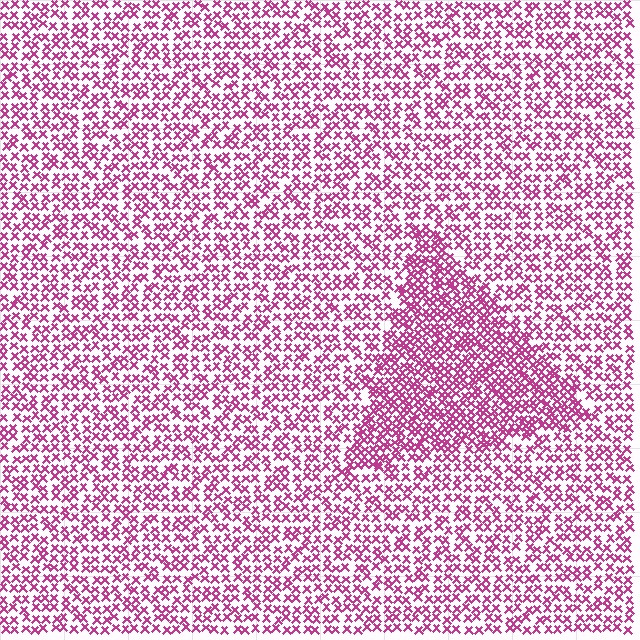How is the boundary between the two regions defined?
The boundary is defined by a change in element density (approximately 1.7x ratio). All elements are the same color, size, and shape.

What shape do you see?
I see a triangle.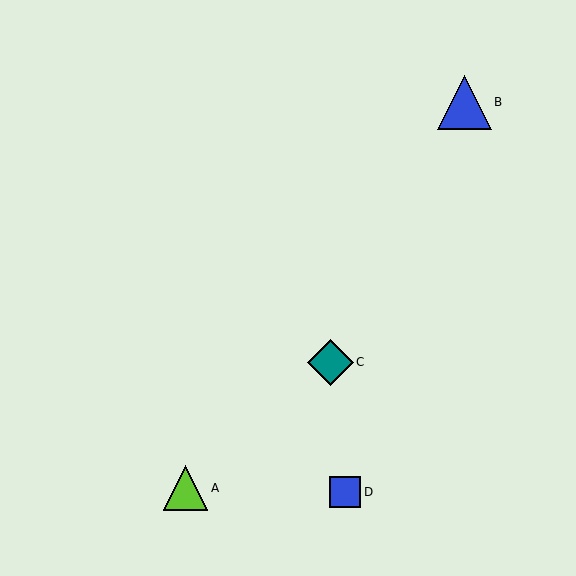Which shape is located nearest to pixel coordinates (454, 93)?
The blue triangle (labeled B) at (464, 102) is nearest to that location.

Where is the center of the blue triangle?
The center of the blue triangle is at (464, 102).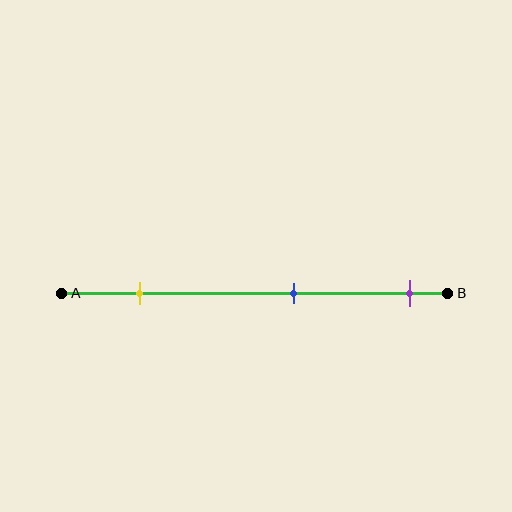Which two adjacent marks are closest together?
The blue and purple marks are the closest adjacent pair.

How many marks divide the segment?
There are 3 marks dividing the segment.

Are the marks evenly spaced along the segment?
Yes, the marks are approximately evenly spaced.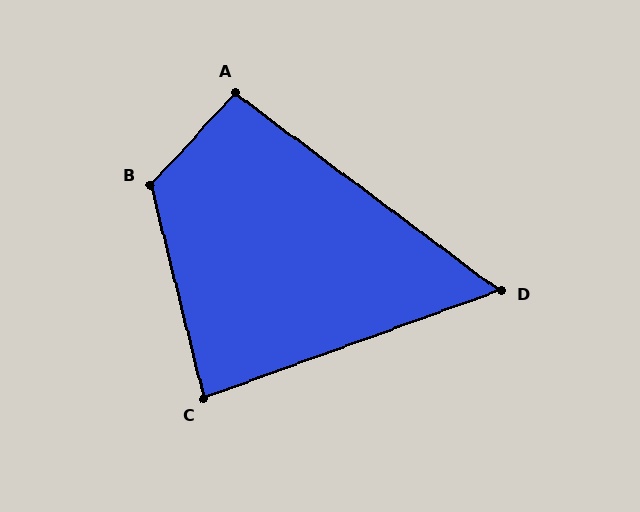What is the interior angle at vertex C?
Approximately 84 degrees (acute).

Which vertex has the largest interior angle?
B, at approximately 123 degrees.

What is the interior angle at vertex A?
Approximately 96 degrees (obtuse).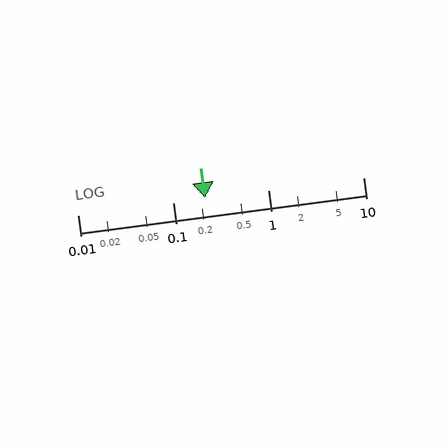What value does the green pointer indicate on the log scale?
The pointer indicates approximately 0.22.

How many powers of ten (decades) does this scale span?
The scale spans 3 decades, from 0.01 to 10.